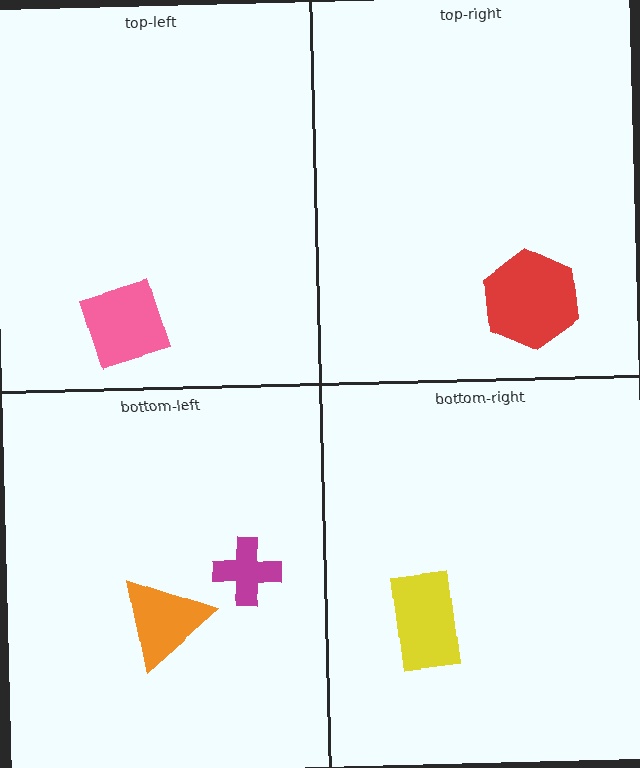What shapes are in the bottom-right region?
The yellow rectangle.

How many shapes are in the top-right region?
1.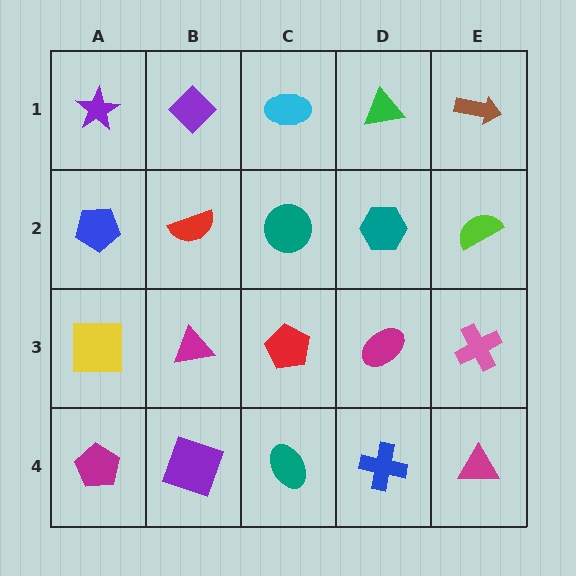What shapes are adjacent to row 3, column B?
A red semicircle (row 2, column B), a purple square (row 4, column B), a yellow square (row 3, column A), a red pentagon (row 3, column C).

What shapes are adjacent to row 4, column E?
A pink cross (row 3, column E), a blue cross (row 4, column D).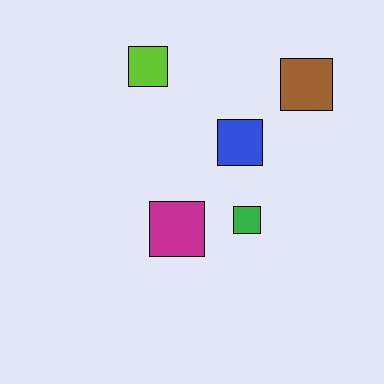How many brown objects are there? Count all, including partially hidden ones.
There is 1 brown object.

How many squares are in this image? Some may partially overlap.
There are 5 squares.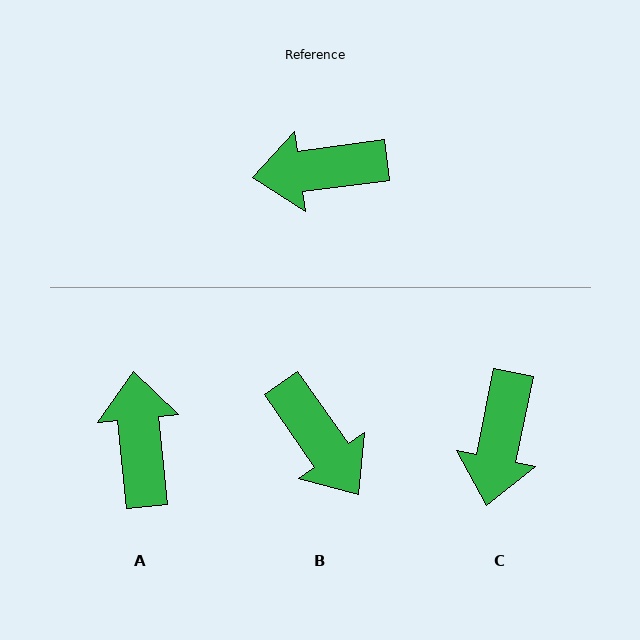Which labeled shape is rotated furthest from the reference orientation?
B, about 117 degrees away.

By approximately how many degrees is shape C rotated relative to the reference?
Approximately 71 degrees counter-clockwise.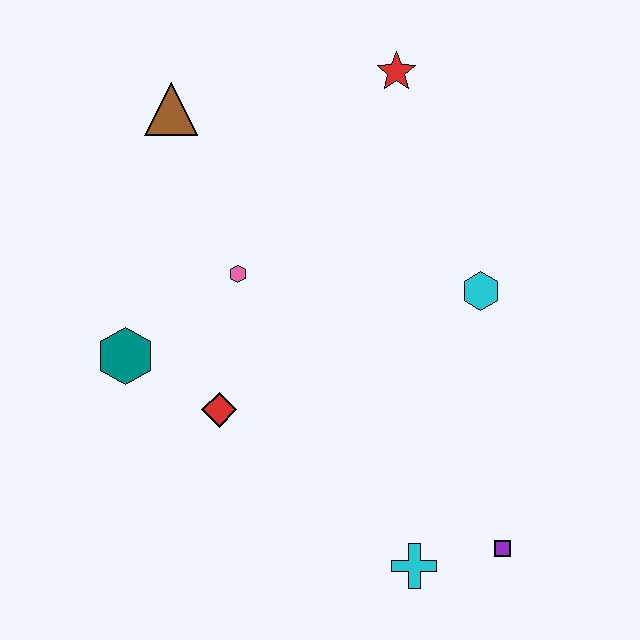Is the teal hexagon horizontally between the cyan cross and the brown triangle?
No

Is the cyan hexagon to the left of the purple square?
Yes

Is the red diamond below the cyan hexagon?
Yes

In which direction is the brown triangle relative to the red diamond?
The brown triangle is above the red diamond.